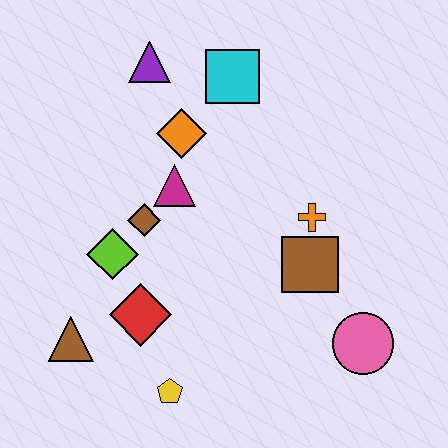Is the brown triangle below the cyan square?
Yes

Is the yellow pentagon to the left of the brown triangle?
No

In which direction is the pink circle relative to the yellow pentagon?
The pink circle is to the right of the yellow pentagon.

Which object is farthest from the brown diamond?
The pink circle is farthest from the brown diamond.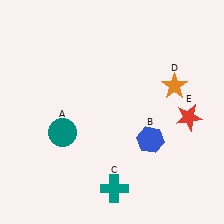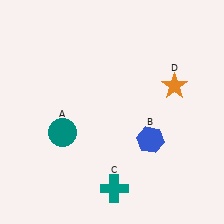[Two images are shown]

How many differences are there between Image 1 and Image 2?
There is 1 difference between the two images.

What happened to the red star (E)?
The red star (E) was removed in Image 2. It was in the bottom-right area of Image 1.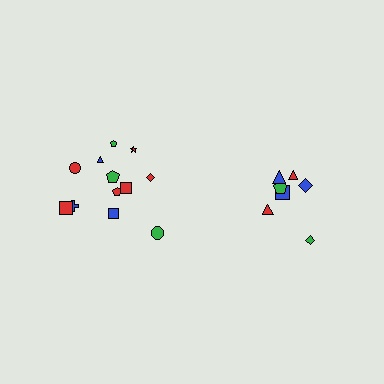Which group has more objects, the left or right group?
The left group.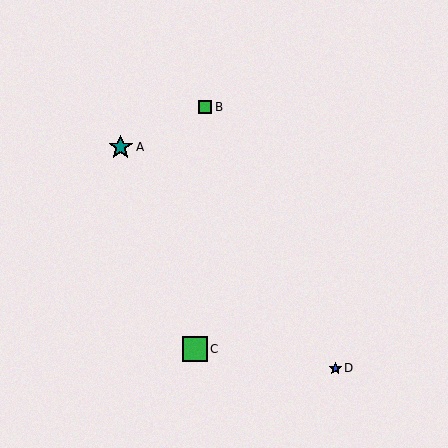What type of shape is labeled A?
Shape A is a teal star.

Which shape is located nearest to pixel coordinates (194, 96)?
The green square (labeled B) at (205, 107) is nearest to that location.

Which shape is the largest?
The green square (labeled C) is the largest.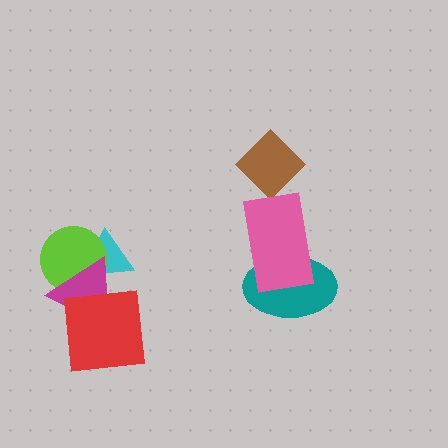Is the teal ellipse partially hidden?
Yes, it is partially covered by another shape.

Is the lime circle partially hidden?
Yes, it is partially covered by another shape.